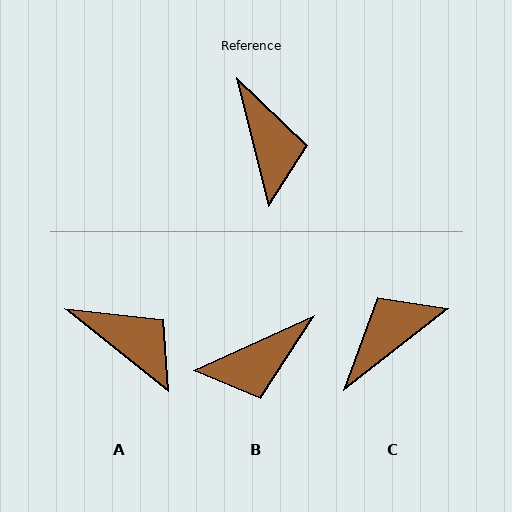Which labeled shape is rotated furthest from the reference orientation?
C, about 114 degrees away.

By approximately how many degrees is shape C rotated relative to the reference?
Approximately 114 degrees counter-clockwise.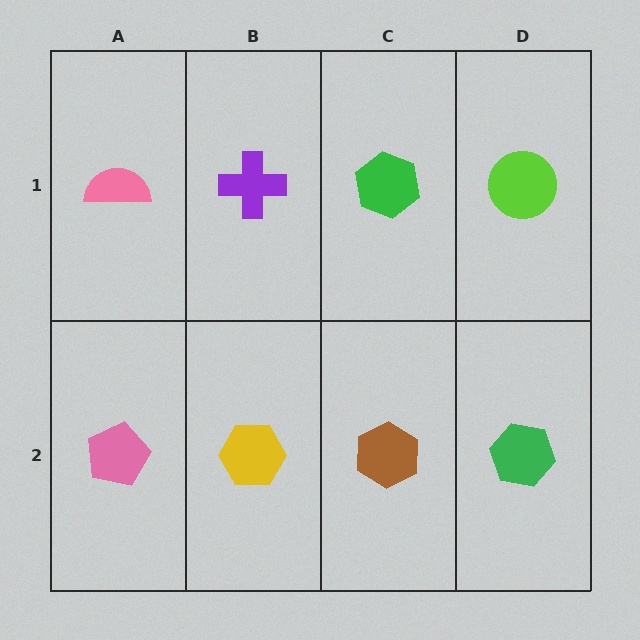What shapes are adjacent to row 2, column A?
A pink semicircle (row 1, column A), a yellow hexagon (row 2, column B).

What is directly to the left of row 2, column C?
A yellow hexagon.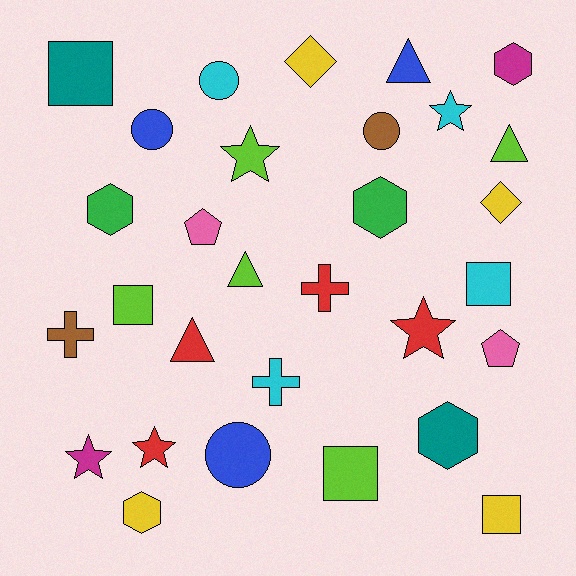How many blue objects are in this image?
There are 3 blue objects.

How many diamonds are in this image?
There are 2 diamonds.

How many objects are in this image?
There are 30 objects.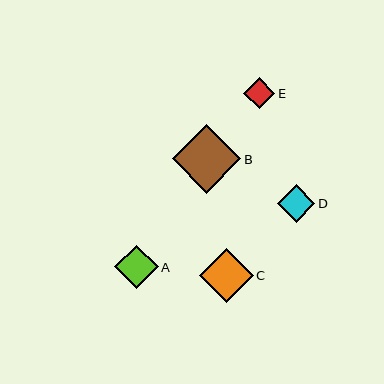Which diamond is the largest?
Diamond B is the largest with a size of approximately 68 pixels.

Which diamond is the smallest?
Diamond E is the smallest with a size of approximately 31 pixels.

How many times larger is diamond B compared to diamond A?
Diamond B is approximately 1.6 times the size of diamond A.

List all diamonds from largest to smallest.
From largest to smallest: B, C, A, D, E.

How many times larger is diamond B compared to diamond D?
Diamond B is approximately 1.8 times the size of diamond D.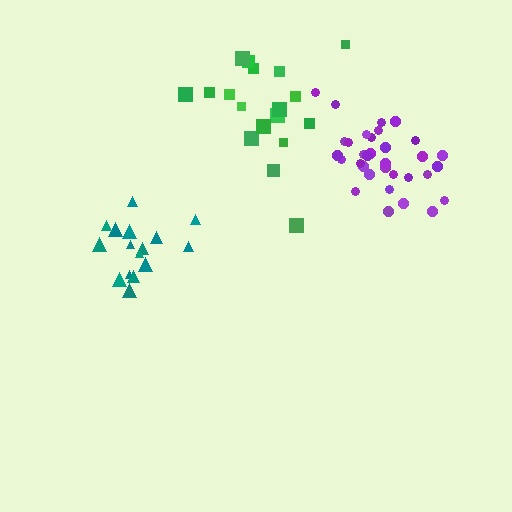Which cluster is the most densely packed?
Purple.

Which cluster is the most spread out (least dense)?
Green.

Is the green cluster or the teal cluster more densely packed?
Teal.